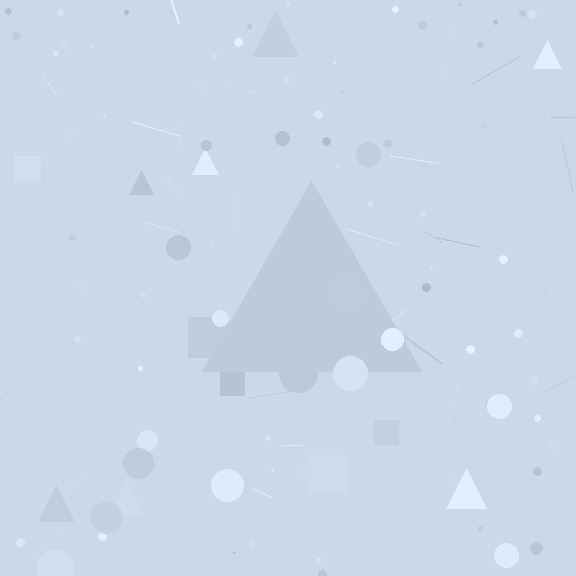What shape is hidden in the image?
A triangle is hidden in the image.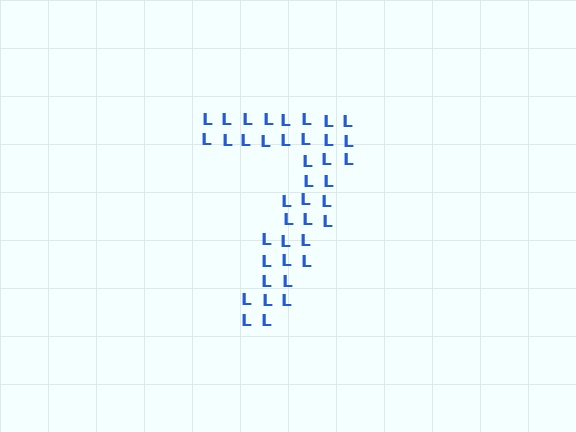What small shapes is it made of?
It is made of small letter L's.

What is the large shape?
The large shape is the digit 7.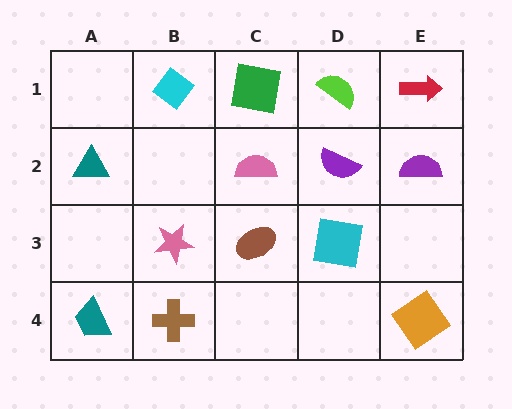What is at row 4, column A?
A teal trapezoid.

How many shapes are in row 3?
3 shapes.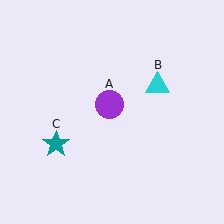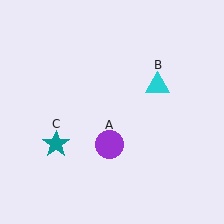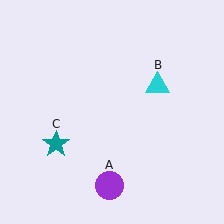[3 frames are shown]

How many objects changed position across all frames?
1 object changed position: purple circle (object A).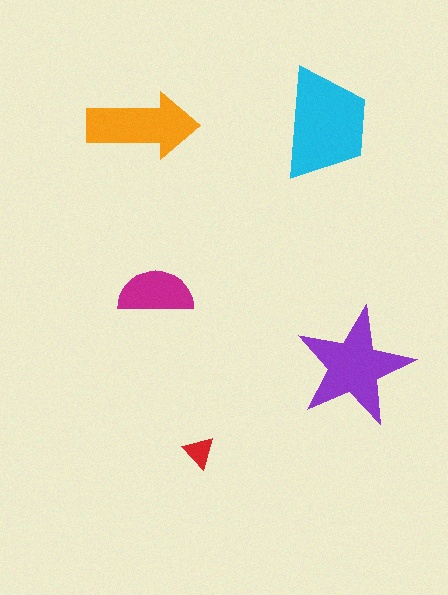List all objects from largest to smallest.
The cyan trapezoid, the purple star, the orange arrow, the magenta semicircle, the red triangle.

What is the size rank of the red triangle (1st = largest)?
5th.